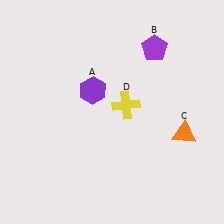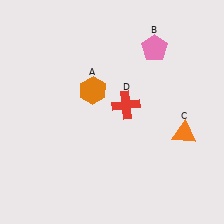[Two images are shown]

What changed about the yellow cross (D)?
In Image 1, D is yellow. In Image 2, it changed to red.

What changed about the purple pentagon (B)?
In Image 1, B is purple. In Image 2, it changed to pink.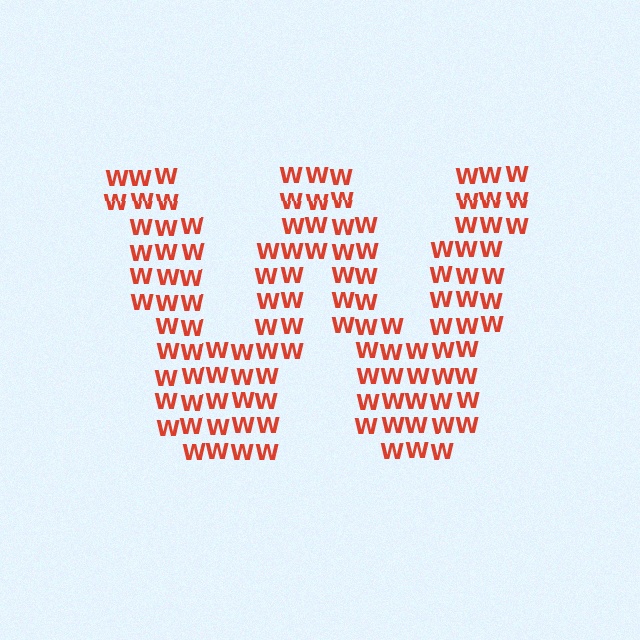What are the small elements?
The small elements are letter W's.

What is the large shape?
The large shape is the letter W.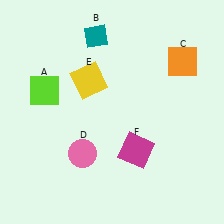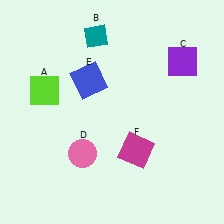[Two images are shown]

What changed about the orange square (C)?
In Image 1, C is orange. In Image 2, it changed to purple.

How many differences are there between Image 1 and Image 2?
There are 2 differences between the two images.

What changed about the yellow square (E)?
In Image 1, E is yellow. In Image 2, it changed to blue.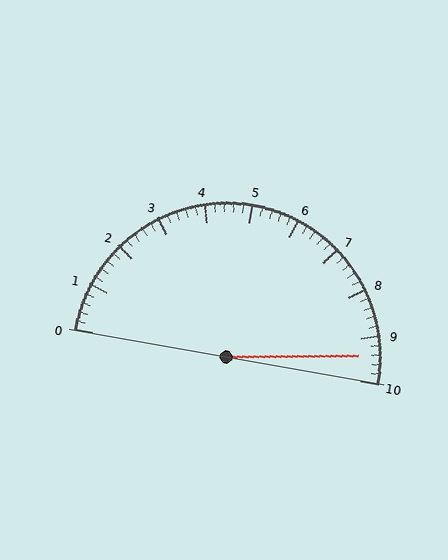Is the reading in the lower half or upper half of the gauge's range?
The reading is in the upper half of the range (0 to 10).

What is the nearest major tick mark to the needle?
The nearest major tick mark is 9.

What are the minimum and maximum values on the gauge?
The gauge ranges from 0 to 10.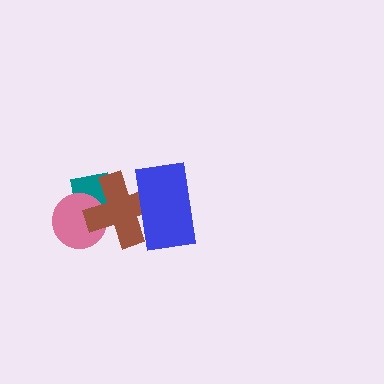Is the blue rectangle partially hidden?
No, no other shape covers it.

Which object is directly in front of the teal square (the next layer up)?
The pink circle is directly in front of the teal square.